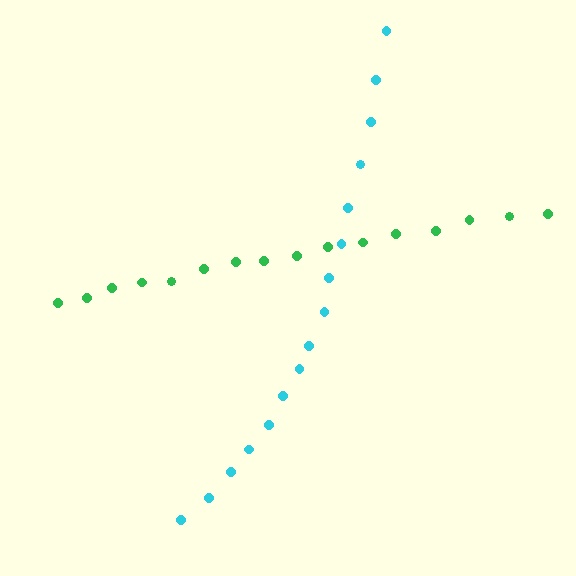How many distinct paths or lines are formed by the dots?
There are 2 distinct paths.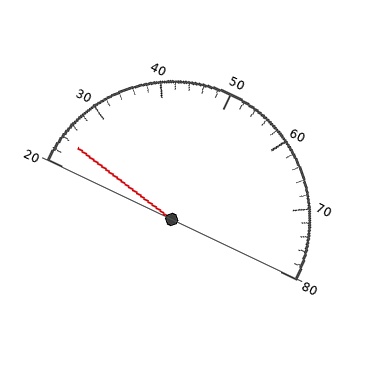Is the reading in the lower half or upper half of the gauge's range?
The reading is in the lower half of the range (20 to 80).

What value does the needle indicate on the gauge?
The needle indicates approximately 24.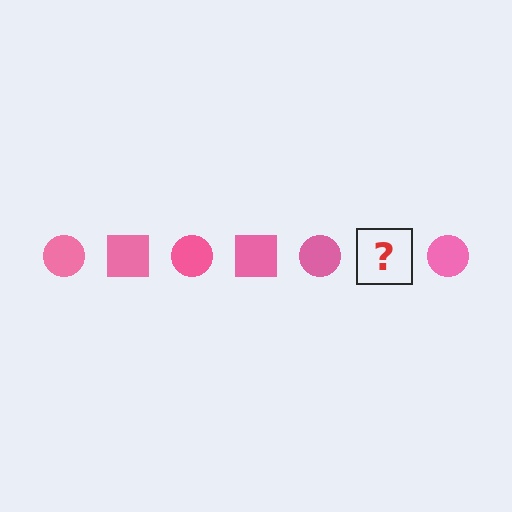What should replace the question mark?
The question mark should be replaced with a pink square.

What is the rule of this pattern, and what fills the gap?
The rule is that the pattern cycles through circle, square shapes in pink. The gap should be filled with a pink square.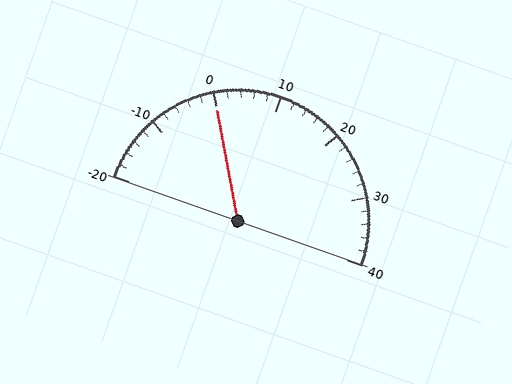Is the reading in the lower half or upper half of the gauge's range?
The reading is in the lower half of the range (-20 to 40).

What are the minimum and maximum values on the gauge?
The gauge ranges from -20 to 40.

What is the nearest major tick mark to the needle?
The nearest major tick mark is 0.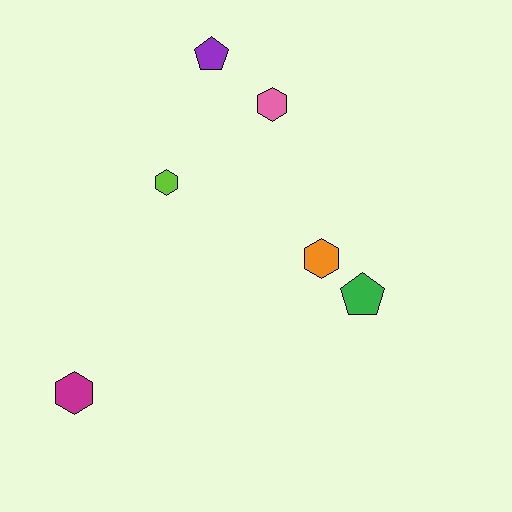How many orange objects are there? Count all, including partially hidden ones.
There is 1 orange object.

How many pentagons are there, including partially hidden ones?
There are 2 pentagons.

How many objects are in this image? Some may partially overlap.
There are 6 objects.